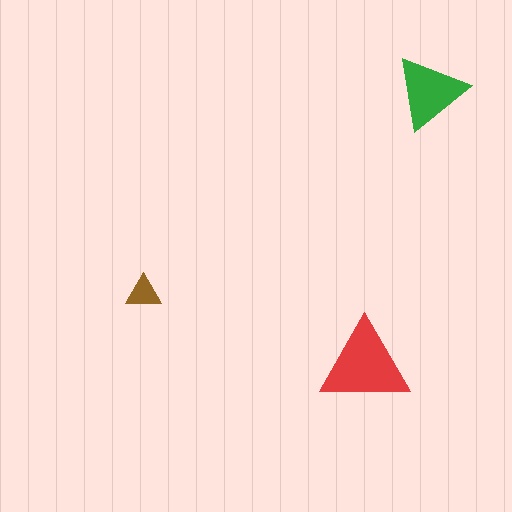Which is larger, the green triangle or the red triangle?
The red one.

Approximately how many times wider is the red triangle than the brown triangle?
About 2.5 times wider.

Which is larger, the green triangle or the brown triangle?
The green one.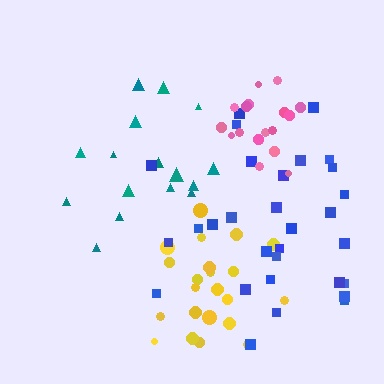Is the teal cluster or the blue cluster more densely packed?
Teal.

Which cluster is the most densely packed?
Pink.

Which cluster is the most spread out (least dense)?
Blue.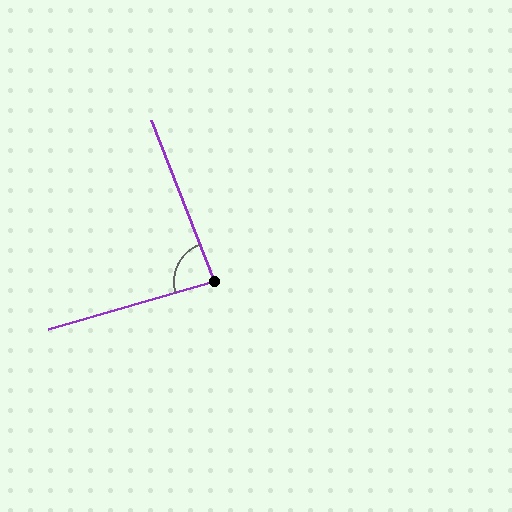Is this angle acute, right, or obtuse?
It is acute.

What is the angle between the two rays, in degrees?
Approximately 85 degrees.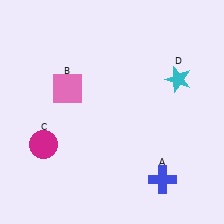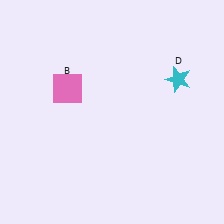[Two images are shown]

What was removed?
The magenta circle (C), the blue cross (A) were removed in Image 2.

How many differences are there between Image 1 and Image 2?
There are 2 differences between the two images.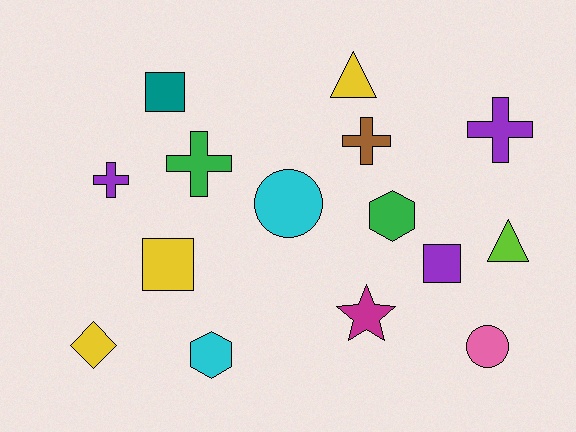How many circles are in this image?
There are 2 circles.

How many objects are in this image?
There are 15 objects.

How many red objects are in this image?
There are no red objects.